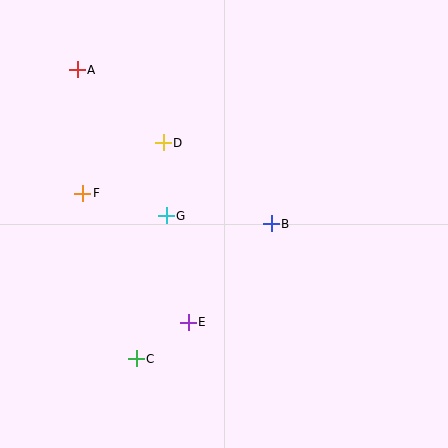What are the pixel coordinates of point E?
Point E is at (188, 322).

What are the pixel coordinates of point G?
Point G is at (166, 216).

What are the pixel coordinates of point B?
Point B is at (271, 224).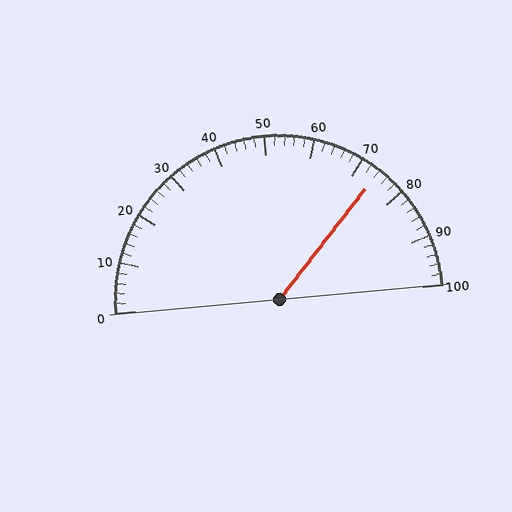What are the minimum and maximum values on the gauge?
The gauge ranges from 0 to 100.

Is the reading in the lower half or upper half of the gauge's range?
The reading is in the upper half of the range (0 to 100).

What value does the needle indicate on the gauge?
The needle indicates approximately 74.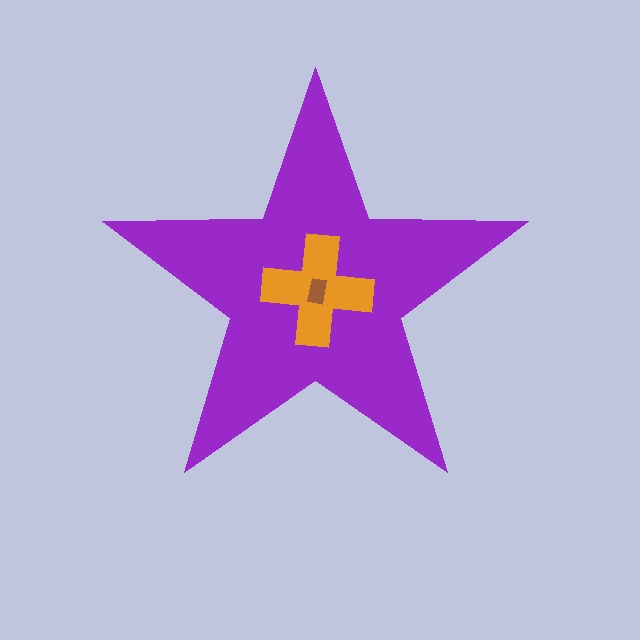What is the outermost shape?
The purple star.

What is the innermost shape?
The brown rectangle.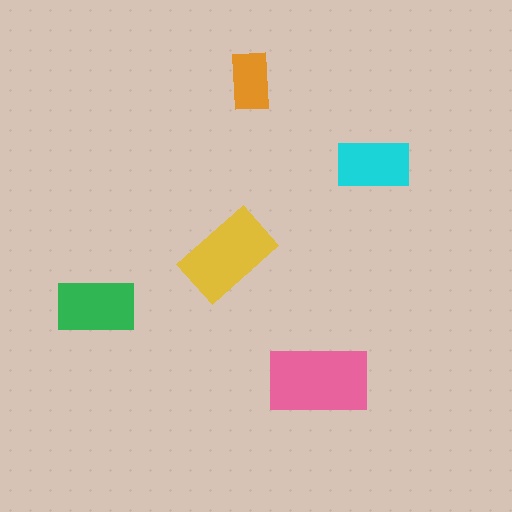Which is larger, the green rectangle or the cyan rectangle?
The green one.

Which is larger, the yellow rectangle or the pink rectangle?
The pink one.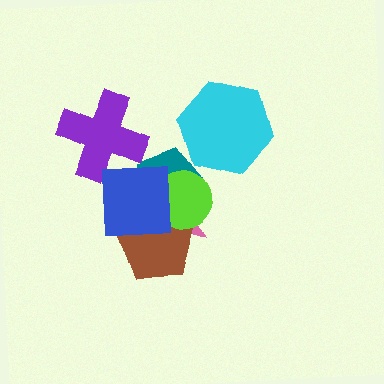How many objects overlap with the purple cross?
0 objects overlap with the purple cross.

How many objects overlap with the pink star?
4 objects overlap with the pink star.